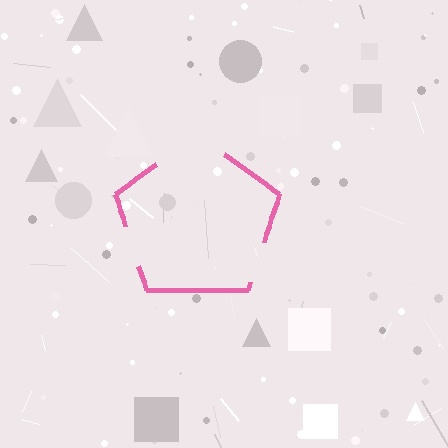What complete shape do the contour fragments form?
The contour fragments form a pentagon.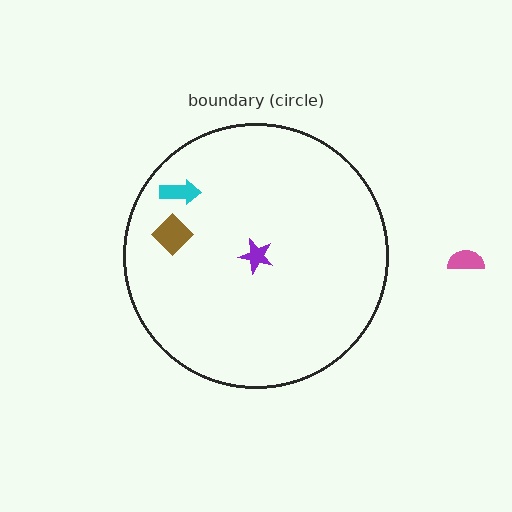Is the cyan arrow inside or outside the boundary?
Inside.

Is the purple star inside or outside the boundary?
Inside.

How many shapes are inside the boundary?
3 inside, 1 outside.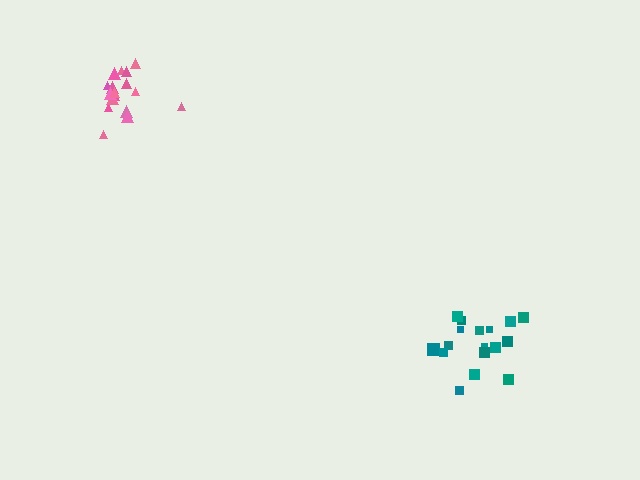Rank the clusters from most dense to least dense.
pink, teal.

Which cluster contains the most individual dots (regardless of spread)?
Pink (17).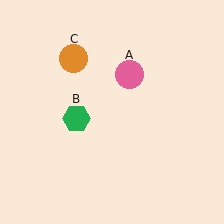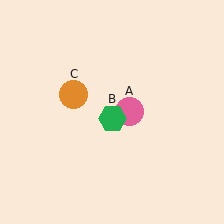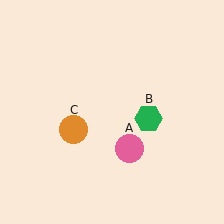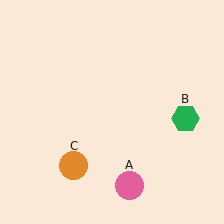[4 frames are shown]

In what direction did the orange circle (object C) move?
The orange circle (object C) moved down.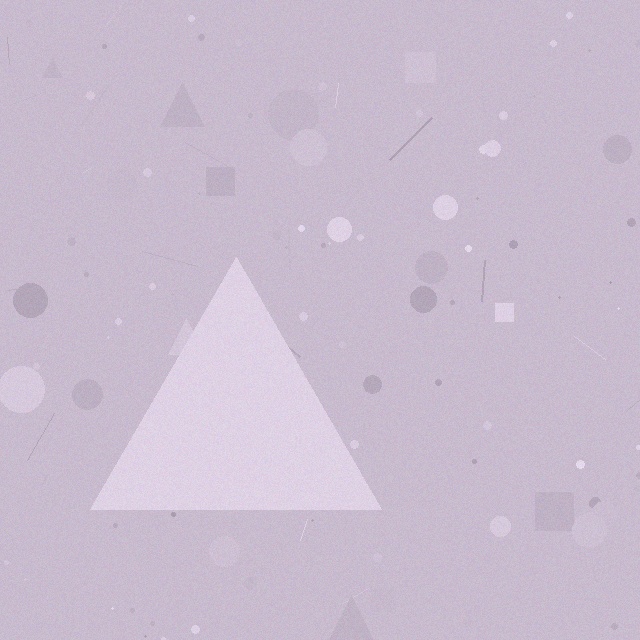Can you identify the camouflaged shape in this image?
The camouflaged shape is a triangle.